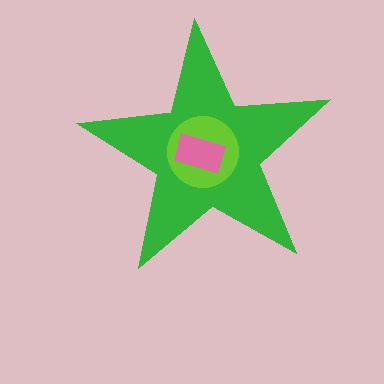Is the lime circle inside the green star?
Yes.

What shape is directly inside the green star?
The lime circle.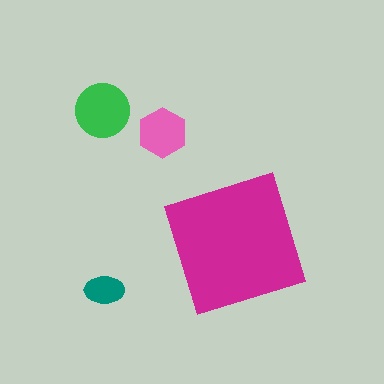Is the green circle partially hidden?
No, the green circle is fully visible.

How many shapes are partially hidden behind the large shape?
0 shapes are partially hidden.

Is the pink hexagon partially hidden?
No, the pink hexagon is fully visible.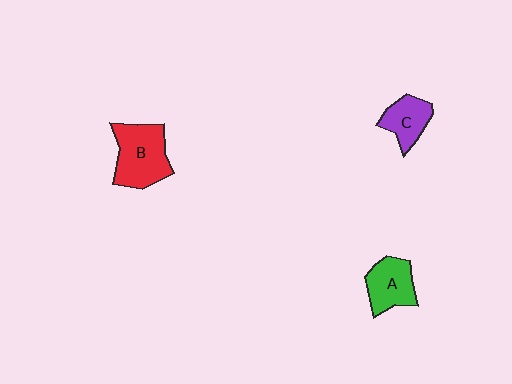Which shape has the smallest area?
Shape C (purple).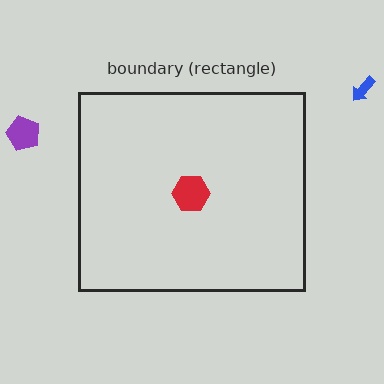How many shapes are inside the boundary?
1 inside, 2 outside.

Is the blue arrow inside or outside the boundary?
Outside.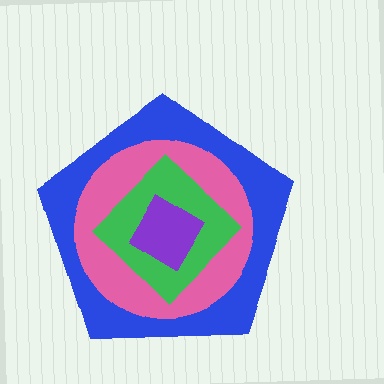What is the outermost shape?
The blue pentagon.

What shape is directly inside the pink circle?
The green diamond.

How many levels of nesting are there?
4.